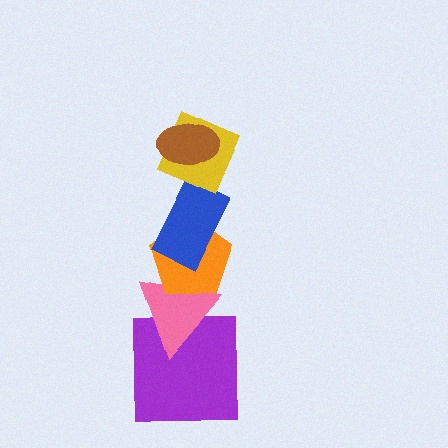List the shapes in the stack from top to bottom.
From top to bottom: the brown ellipse, the yellow diamond, the blue rectangle, the orange pentagon, the pink triangle, the purple square.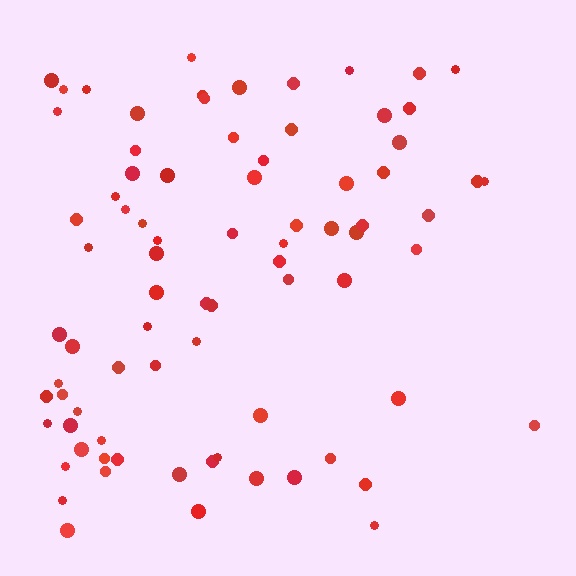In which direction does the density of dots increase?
From right to left, with the left side densest.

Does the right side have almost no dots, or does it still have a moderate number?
Still a moderate number, just noticeably fewer than the left.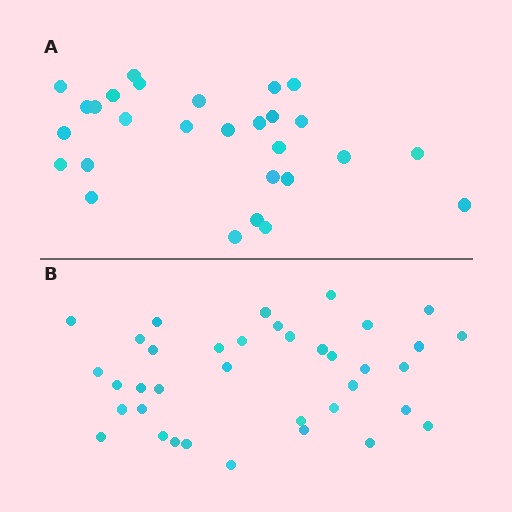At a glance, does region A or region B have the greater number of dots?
Region B (the bottom region) has more dots.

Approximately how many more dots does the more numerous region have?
Region B has roughly 8 or so more dots than region A.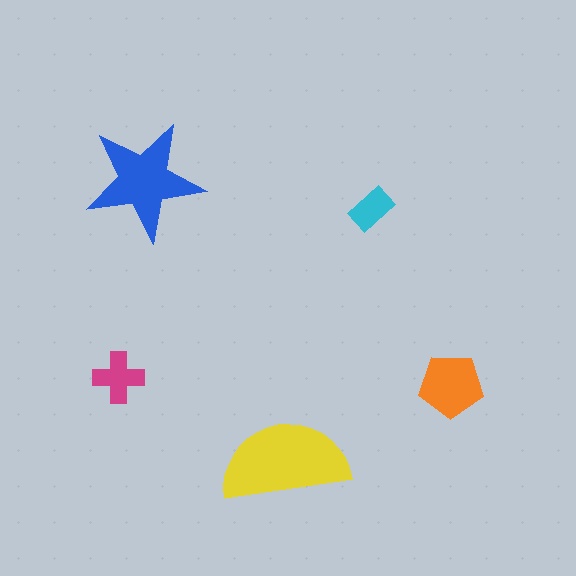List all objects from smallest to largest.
The cyan rectangle, the magenta cross, the orange pentagon, the blue star, the yellow semicircle.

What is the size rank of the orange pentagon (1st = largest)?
3rd.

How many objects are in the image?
There are 5 objects in the image.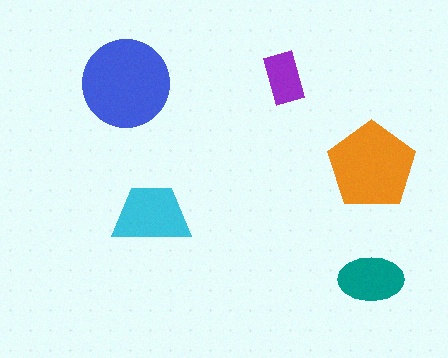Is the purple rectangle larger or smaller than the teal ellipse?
Smaller.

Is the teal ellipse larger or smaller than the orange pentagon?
Smaller.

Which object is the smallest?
The purple rectangle.